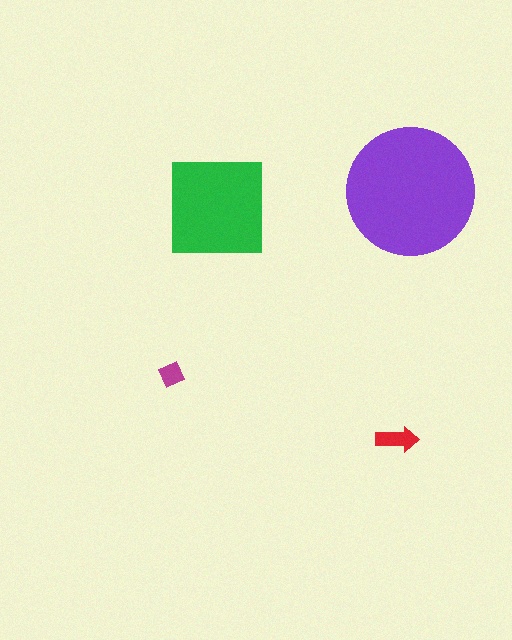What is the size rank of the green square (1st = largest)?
2nd.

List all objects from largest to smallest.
The purple circle, the green square, the red arrow, the magenta diamond.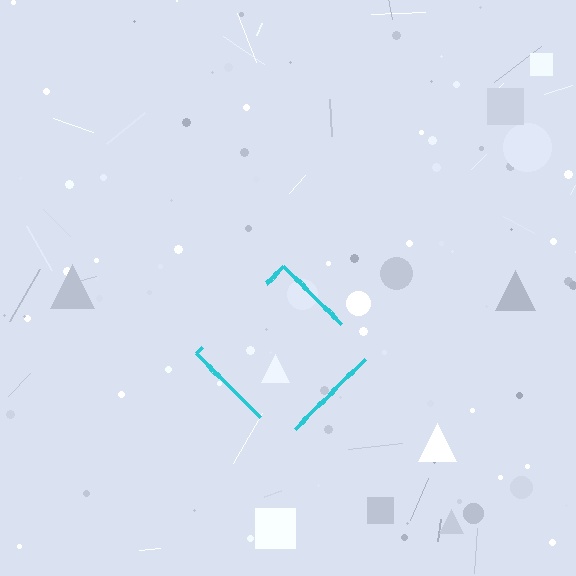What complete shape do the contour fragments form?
The contour fragments form a diamond.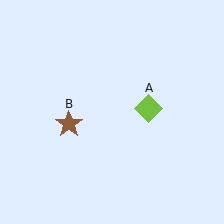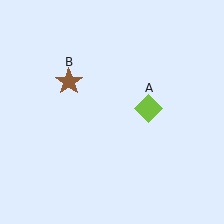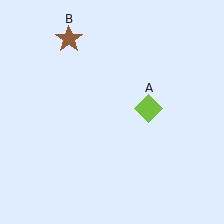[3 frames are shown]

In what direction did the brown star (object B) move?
The brown star (object B) moved up.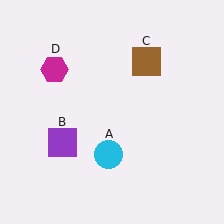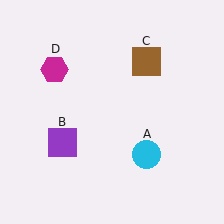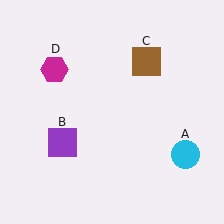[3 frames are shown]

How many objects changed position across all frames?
1 object changed position: cyan circle (object A).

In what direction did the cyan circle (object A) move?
The cyan circle (object A) moved right.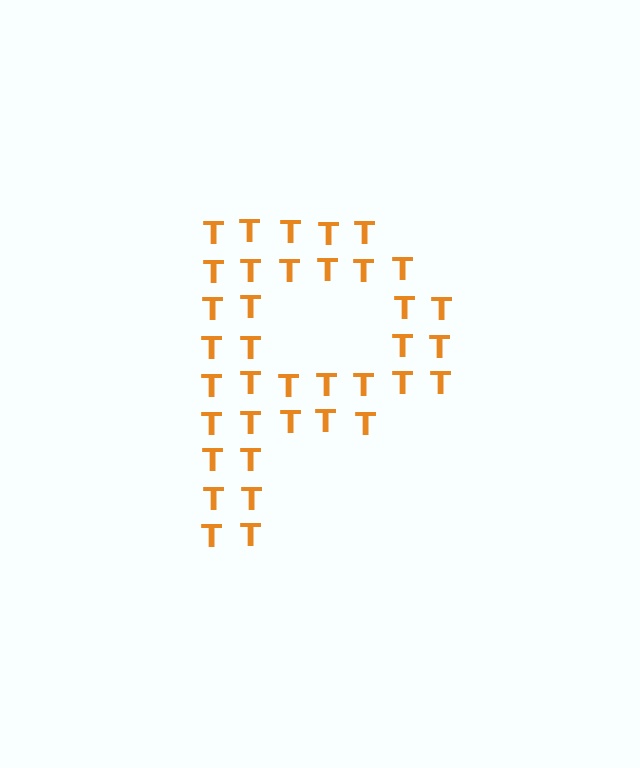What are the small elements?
The small elements are letter T's.